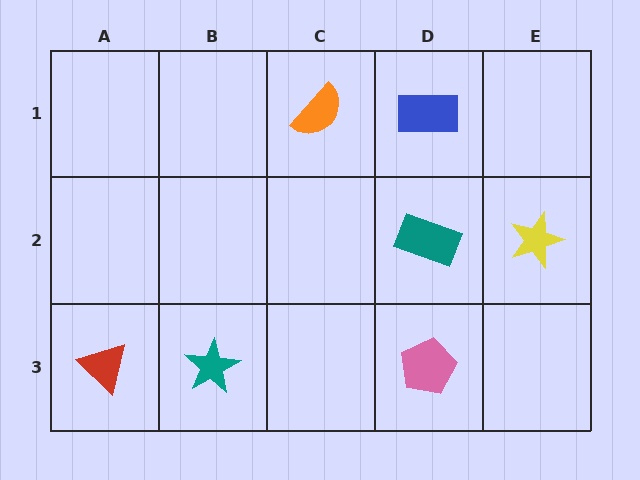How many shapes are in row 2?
2 shapes.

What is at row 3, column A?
A red triangle.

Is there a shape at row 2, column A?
No, that cell is empty.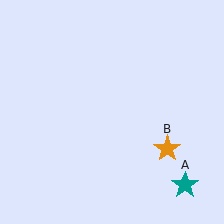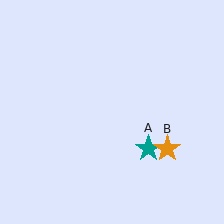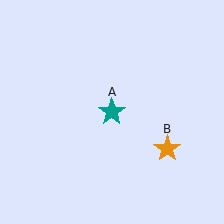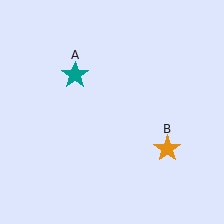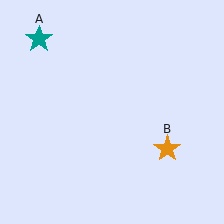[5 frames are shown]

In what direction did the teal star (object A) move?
The teal star (object A) moved up and to the left.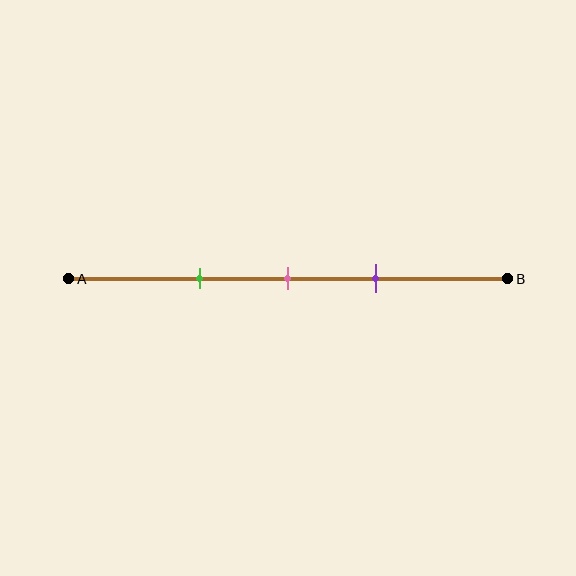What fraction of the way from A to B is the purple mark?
The purple mark is approximately 70% (0.7) of the way from A to B.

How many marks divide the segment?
There are 3 marks dividing the segment.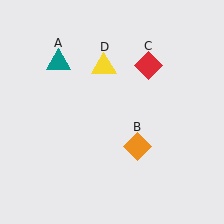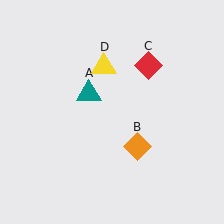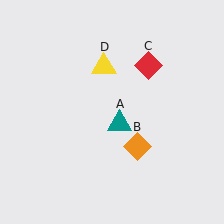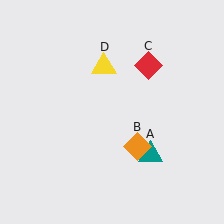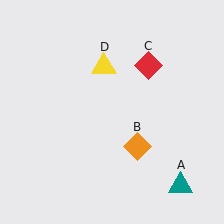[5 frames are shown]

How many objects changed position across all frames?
1 object changed position: teal triangle (object A).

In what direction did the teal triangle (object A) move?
The teal triangle (object A) moved down and to the right.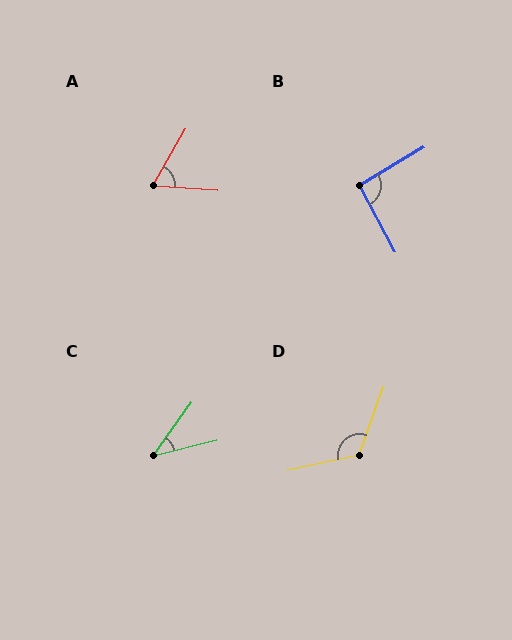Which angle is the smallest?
C, at approximately 40 degrees.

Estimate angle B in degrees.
Approximately 93 degrees.